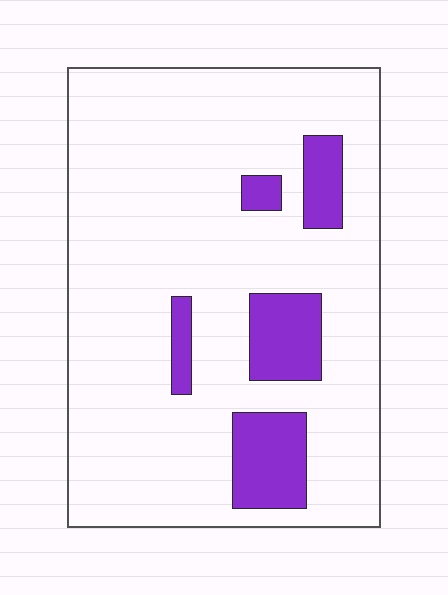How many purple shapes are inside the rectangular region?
5.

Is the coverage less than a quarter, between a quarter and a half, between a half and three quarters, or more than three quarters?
Less than a quarter.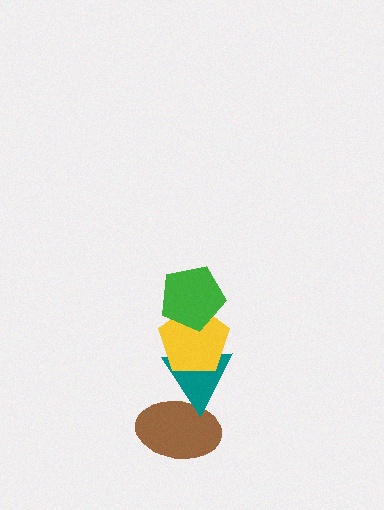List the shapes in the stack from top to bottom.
From top to bottom: the green pentagon, the yellow pentagon, the teal triangle, the brown ellipse.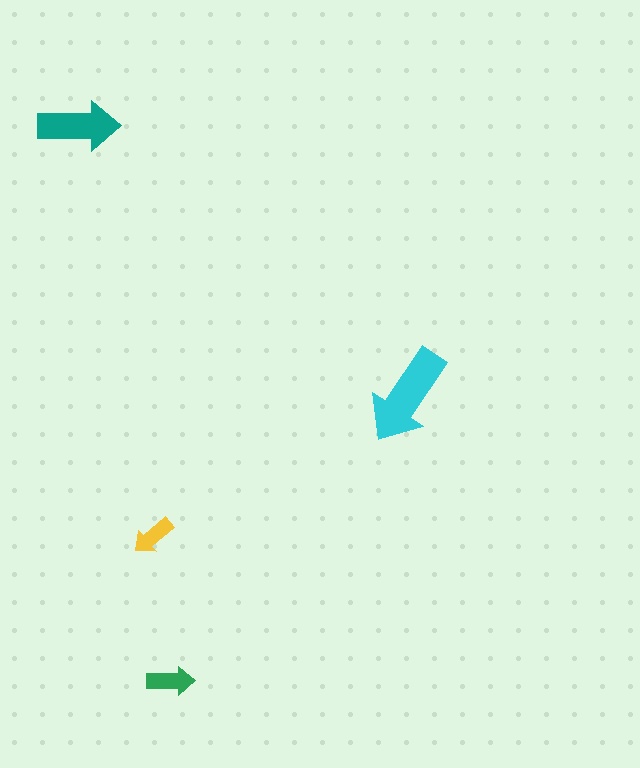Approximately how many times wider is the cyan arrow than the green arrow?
About 2 times wider.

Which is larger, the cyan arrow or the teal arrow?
The cyan one.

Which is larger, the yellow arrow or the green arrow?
The green one.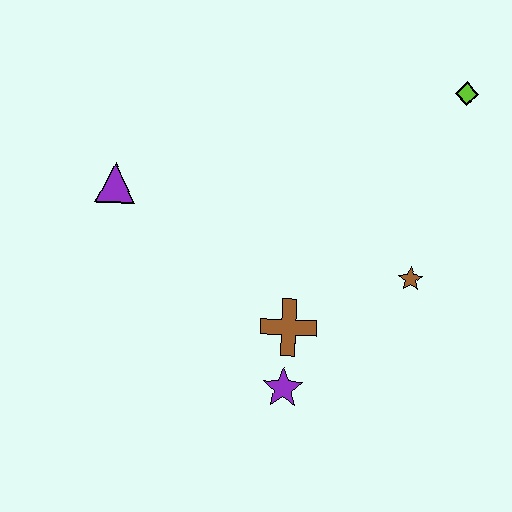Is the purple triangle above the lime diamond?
No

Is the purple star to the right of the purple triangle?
Yes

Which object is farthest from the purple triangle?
The lime diamond is farthest from the purple triangle.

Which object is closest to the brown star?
The brown cross is closest to the brown star.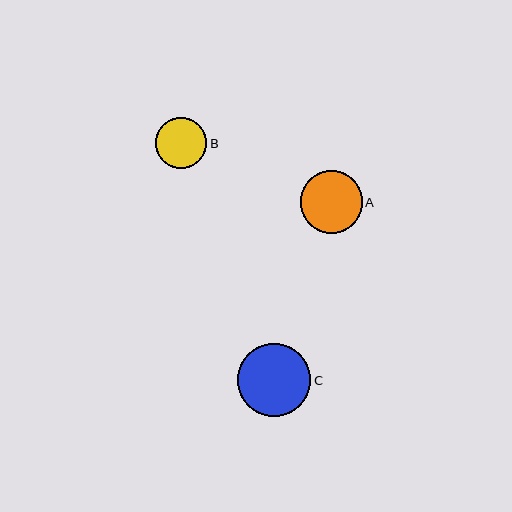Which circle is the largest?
Circle C is the largest with a size of approximately 73 pixels.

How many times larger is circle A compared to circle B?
Circle A is approximately 1.2 times the size of circle B.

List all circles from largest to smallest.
From largest to smallest: C, A, B.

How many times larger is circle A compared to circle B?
Circle A is approximately 1.2 times the size of circle B.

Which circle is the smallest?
Circle B is the smallest with a size of approximately 51 pixels.